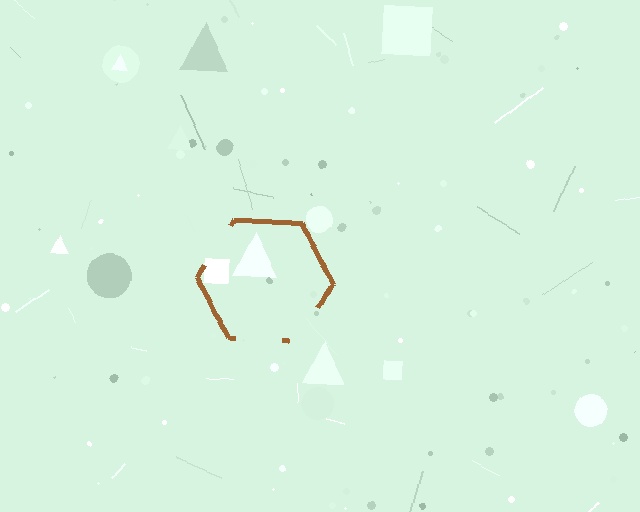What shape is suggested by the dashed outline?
The dashed outline suggests a hexagon.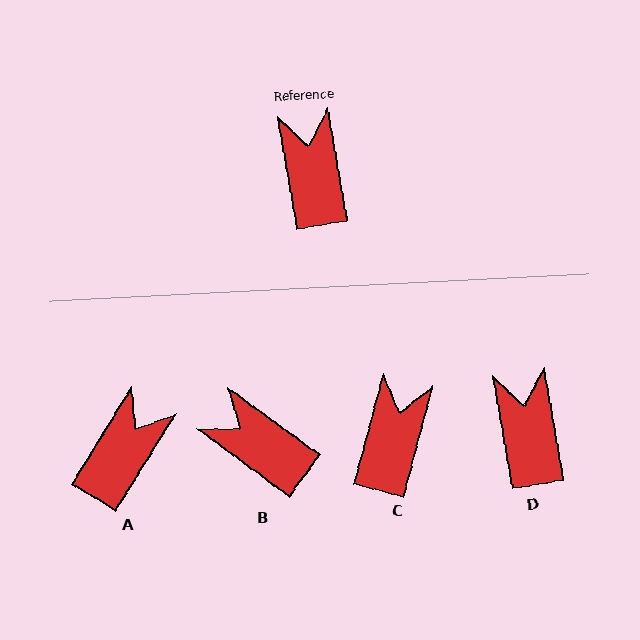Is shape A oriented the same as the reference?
No, it is off by about 42 degrees.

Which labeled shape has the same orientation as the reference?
D.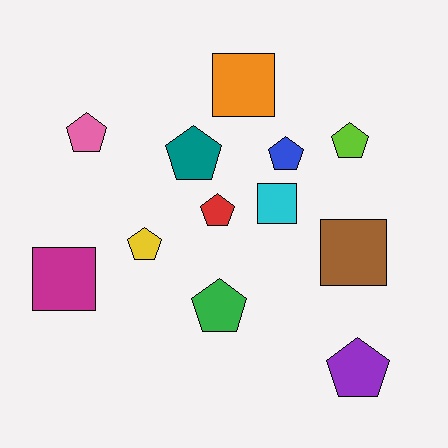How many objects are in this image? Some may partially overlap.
There are 12 objects.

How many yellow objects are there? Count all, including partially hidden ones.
There is 1 yellow object.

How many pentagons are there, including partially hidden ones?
There are 8 pentagons.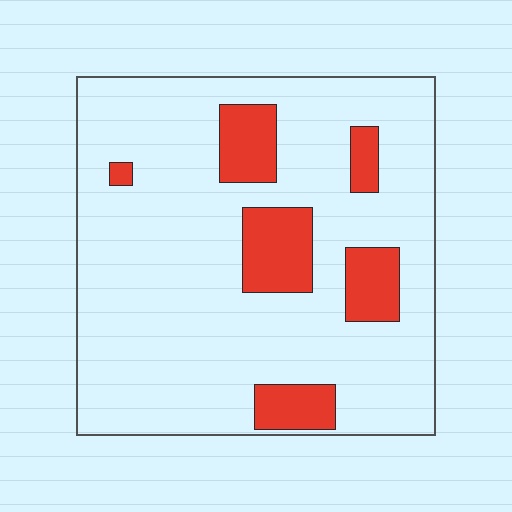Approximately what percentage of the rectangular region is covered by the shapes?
Approximately 15%.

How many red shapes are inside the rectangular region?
6.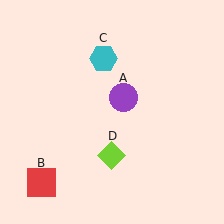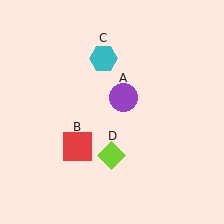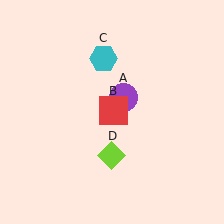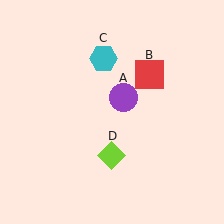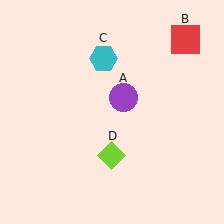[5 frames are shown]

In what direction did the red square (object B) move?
The red square (object B) moved up and to the right.